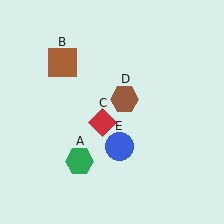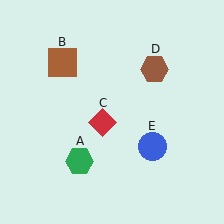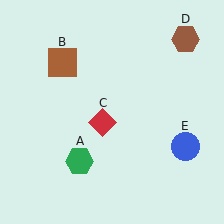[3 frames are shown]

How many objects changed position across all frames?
2 objects changed position: brown hexagon (object D), blue circle (object E).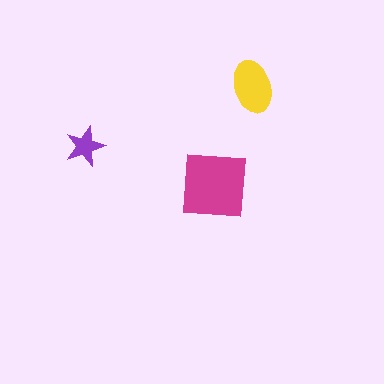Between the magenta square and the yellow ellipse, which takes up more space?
The magenta square.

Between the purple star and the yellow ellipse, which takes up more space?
The yellow ellipse.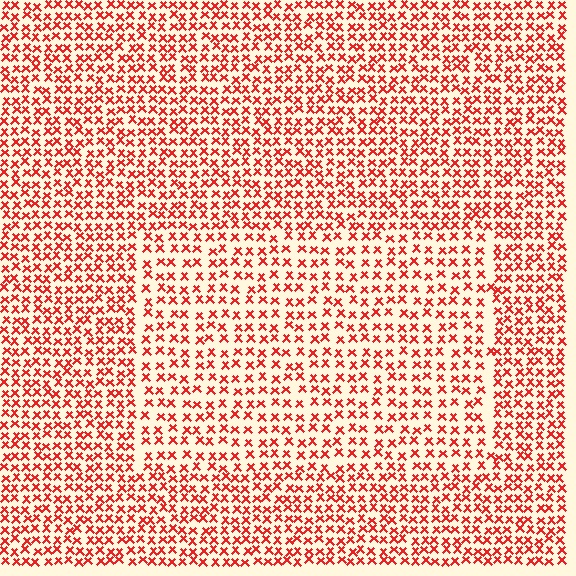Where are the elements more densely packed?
The elements are more densely packed outside the rectangle boundary.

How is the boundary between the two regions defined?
The boundary is defined by a change in element density (approximately 1.5x ratio). All elements are the same color, size, and shape.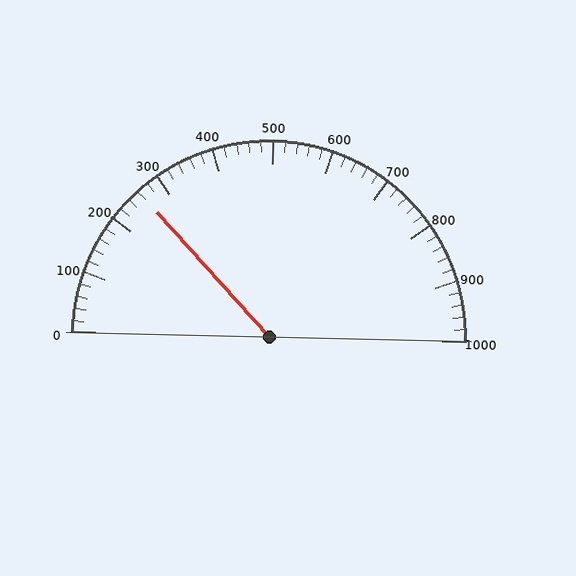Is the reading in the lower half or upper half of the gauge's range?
The reading is in the lower half of the range (0 to 1000).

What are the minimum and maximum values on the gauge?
The gauge ranges from 0 to 1000.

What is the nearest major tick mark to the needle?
The nearest major tick mark is 300.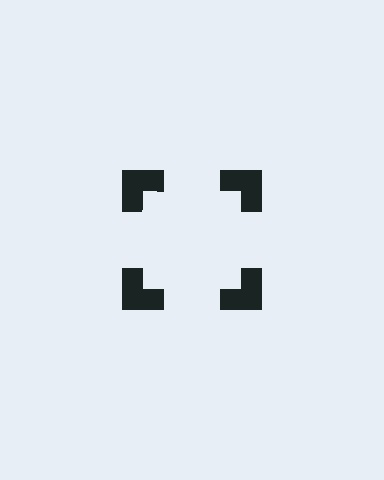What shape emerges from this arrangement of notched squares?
An illusory square — its edges are inferred from the aligned wedge cuts in the notched squares, not physically drawn.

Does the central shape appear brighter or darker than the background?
It typically appears slightly brighter than the background, even though no actual brightness change is drawn.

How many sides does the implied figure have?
4 sides.